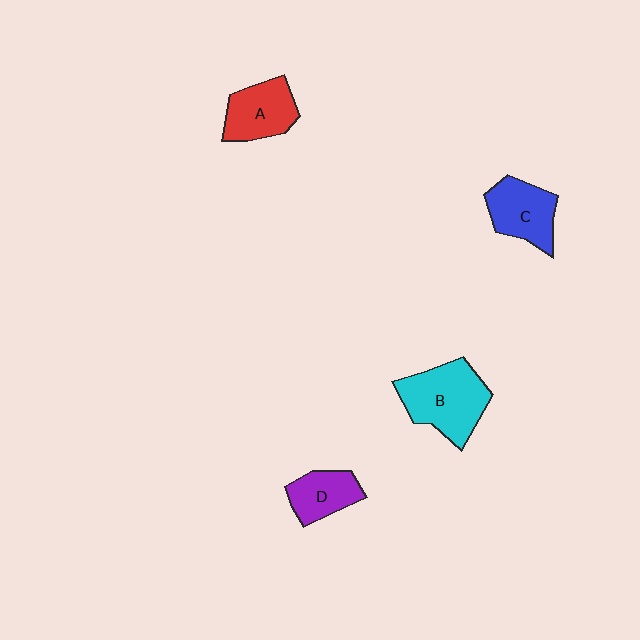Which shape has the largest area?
Shape B (cyan).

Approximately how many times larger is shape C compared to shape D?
Approximately 1.3 times.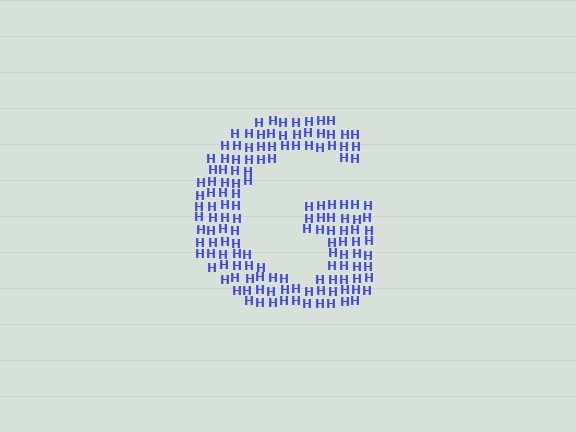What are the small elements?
The small elements are letter H's.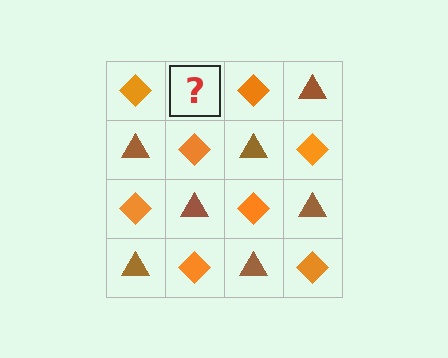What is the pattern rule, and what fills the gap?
The rule is that it alternates orange diamond and brown triangle in a checkerboard pattern. The gap should be filled with a brown triangle.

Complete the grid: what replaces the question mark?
The question mark should be replaced with a brown triangle.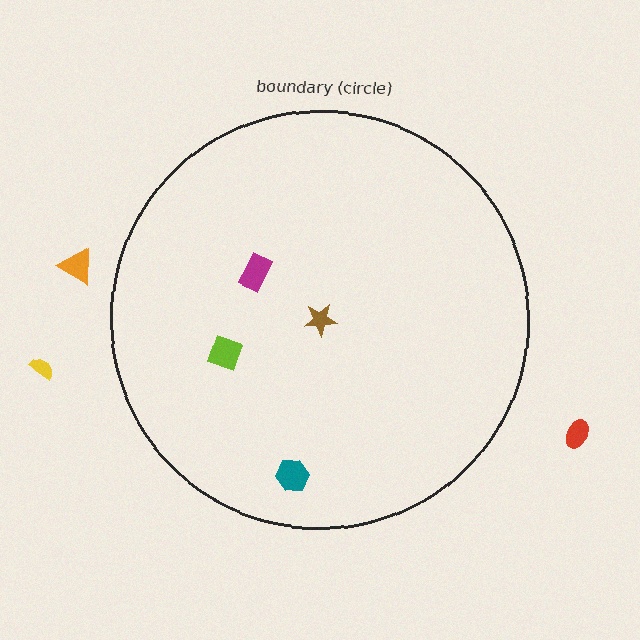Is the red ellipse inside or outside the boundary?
Outside.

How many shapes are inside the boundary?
4 inside, 3 outside.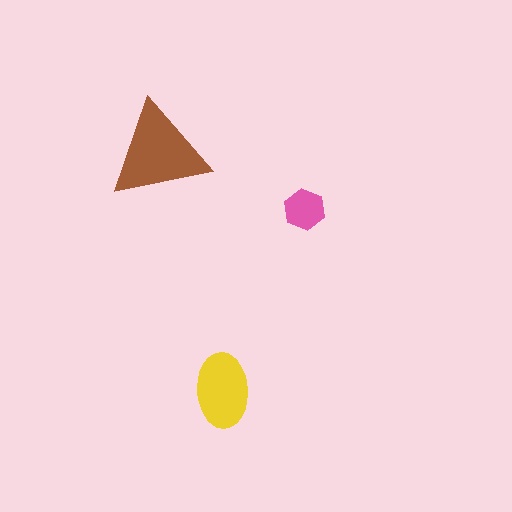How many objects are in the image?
There are 3 objects in the image.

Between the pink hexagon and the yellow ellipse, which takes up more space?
The yellow ellipse.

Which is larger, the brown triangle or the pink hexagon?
The brown triangle.